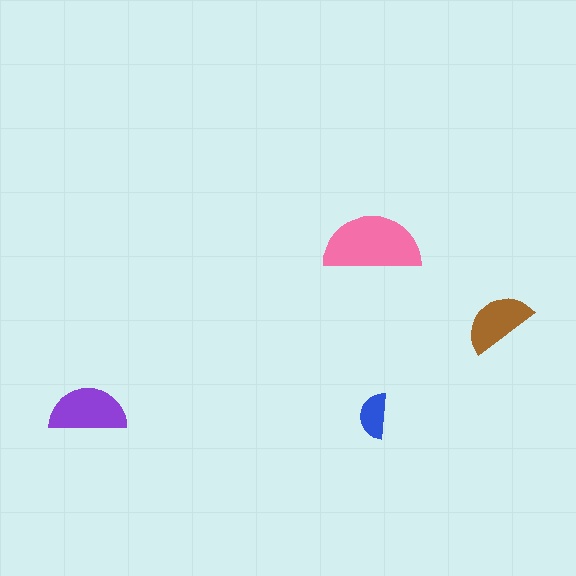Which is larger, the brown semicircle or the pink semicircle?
The pink one.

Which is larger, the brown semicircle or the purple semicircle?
The purple one.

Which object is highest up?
The pink semicircle is topmost.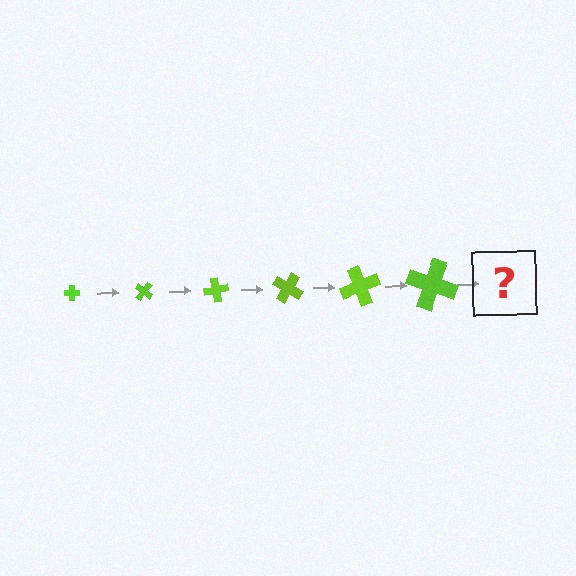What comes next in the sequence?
The next element should be a cross, larger than the previous one and rotated 240 degrees from the start.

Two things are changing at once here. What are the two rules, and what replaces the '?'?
The two rules are that the cross grows larger each step and it rotates 40 degrees each step. The '?' should be a cross, larger than the previous one and rotated 240 degrees from the start.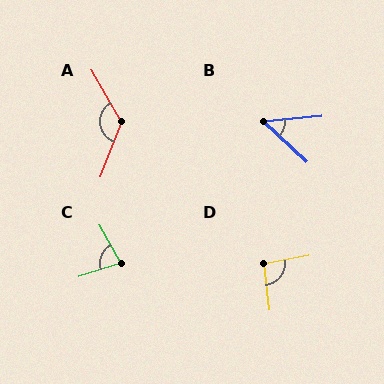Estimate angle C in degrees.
Approximately 78 degrees.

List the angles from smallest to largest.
B (49°), C (78°), D (94°), A (129°).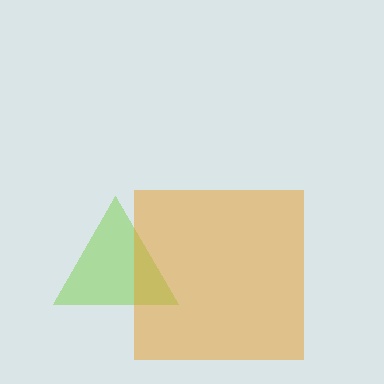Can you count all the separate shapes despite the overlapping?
Yes, there are 2 separate shapes.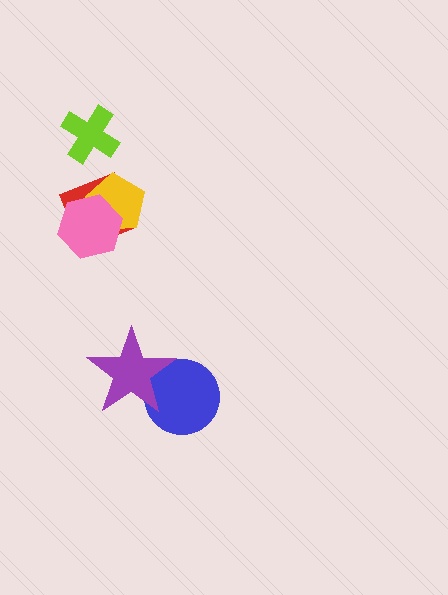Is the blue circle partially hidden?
Yes, it is partially covered by another shape.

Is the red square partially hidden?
Yes, it is partially covered by another shape.